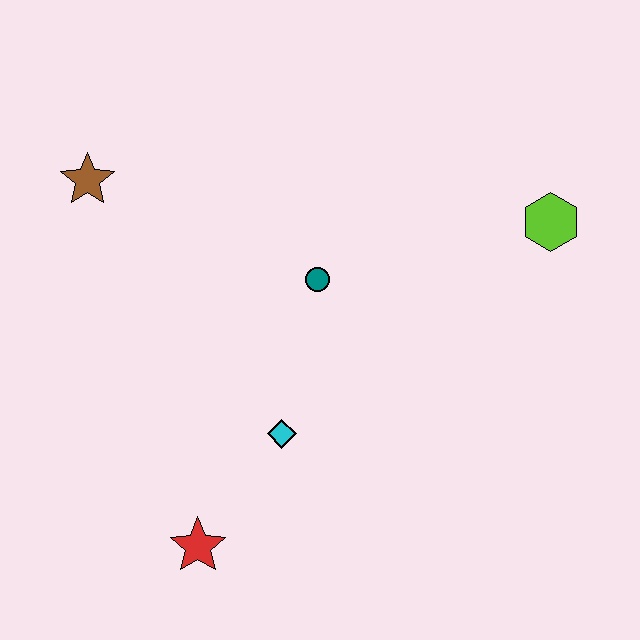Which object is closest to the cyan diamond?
The red star is closest to the cyan diamond.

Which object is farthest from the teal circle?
The red star is farthest from the teal circle.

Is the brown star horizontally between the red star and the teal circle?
No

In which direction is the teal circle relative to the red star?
The teal circle is above the red star.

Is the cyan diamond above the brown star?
No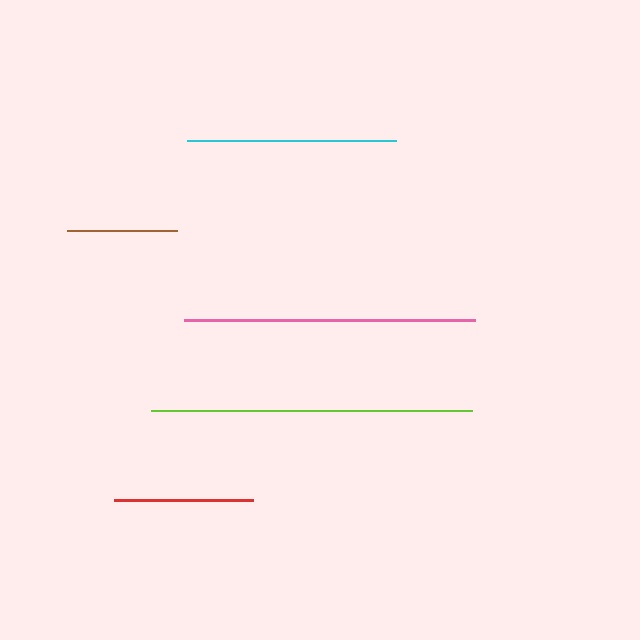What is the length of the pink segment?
The pink segment is approximately 292 pixels long.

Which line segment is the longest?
The lime line is the longest at approximately 321 pixels.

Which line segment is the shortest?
The brown line is the shortest at approximately 110 pixels.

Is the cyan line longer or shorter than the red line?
The cyan line is longer than the red line.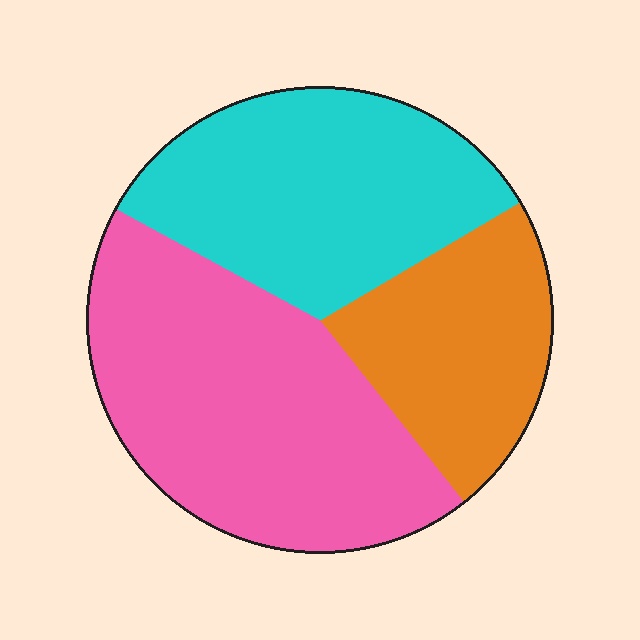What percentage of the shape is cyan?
Cyan covers about 35% of the shape.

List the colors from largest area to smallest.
From largest to smallest: pink, cyan, orange.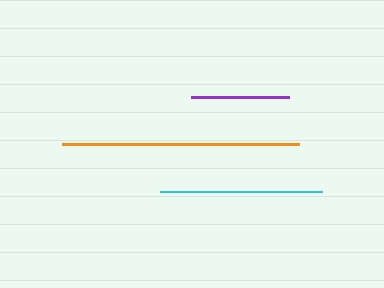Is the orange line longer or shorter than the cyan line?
The orange line is longer than the cyan line.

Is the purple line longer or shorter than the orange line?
The orange line is longer than the purple line.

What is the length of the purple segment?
The purple segment is approximately 98 pixels long.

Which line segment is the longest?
The orange line is the longest at approximately 237 pixels.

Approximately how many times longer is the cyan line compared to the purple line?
The cyan line is approximately 1.7 times the length of the purple line.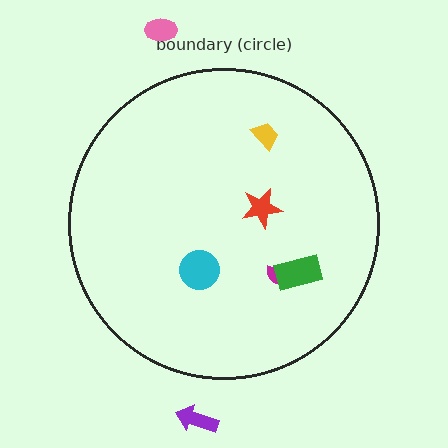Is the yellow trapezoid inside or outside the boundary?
Inside.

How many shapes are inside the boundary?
5 inside, 2 outside.